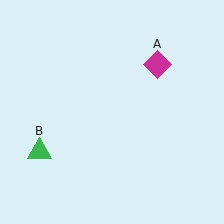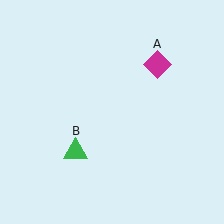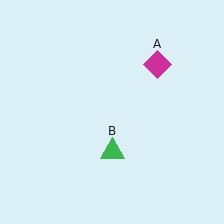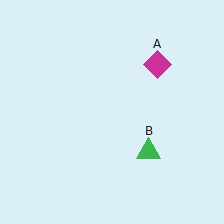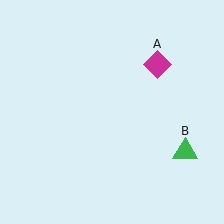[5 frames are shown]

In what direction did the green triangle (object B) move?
The green triangle (object B) moved right.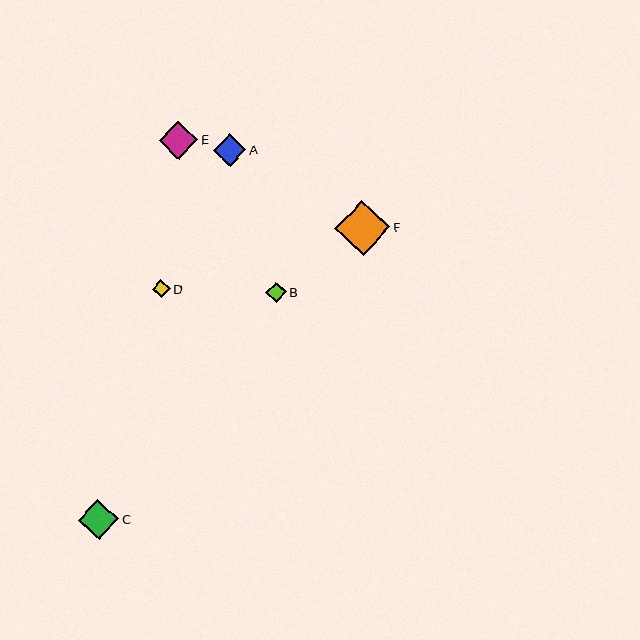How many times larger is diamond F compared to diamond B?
Diamond F is approximately 2.7 times the size of diamond B.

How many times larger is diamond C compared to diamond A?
Diamond C is approximately 1.2 times the size of diamond A.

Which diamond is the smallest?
Diamond D is the smallest with a size of approximately 18 pixels.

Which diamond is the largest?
Diamond F is the largest with a size of approximately 55 pixels.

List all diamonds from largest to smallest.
From largest to smallest: F, C, E, A, B, D.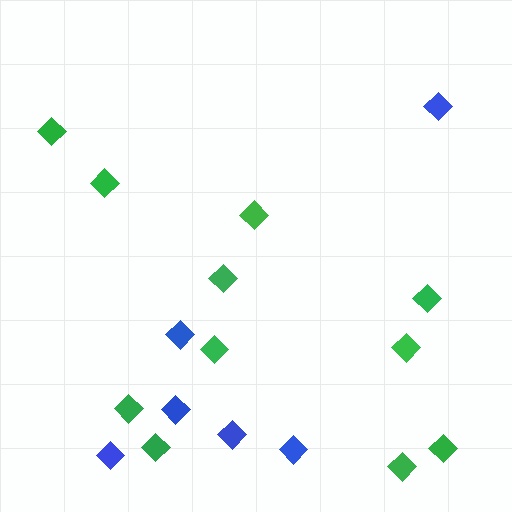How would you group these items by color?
There are 2 groups: one group of green diamonds (11) and one group of blue diamonds (6).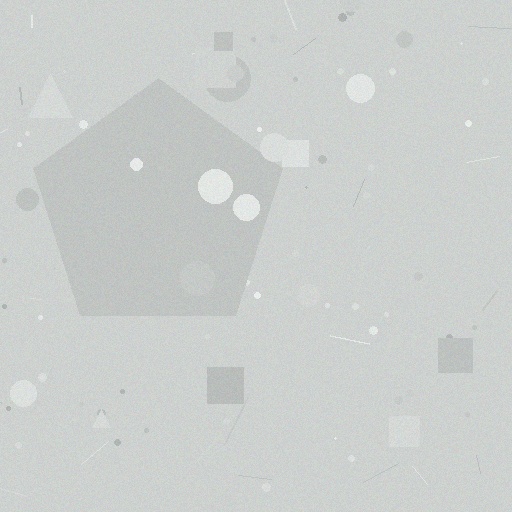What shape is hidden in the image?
A pentagon is hidden in the image.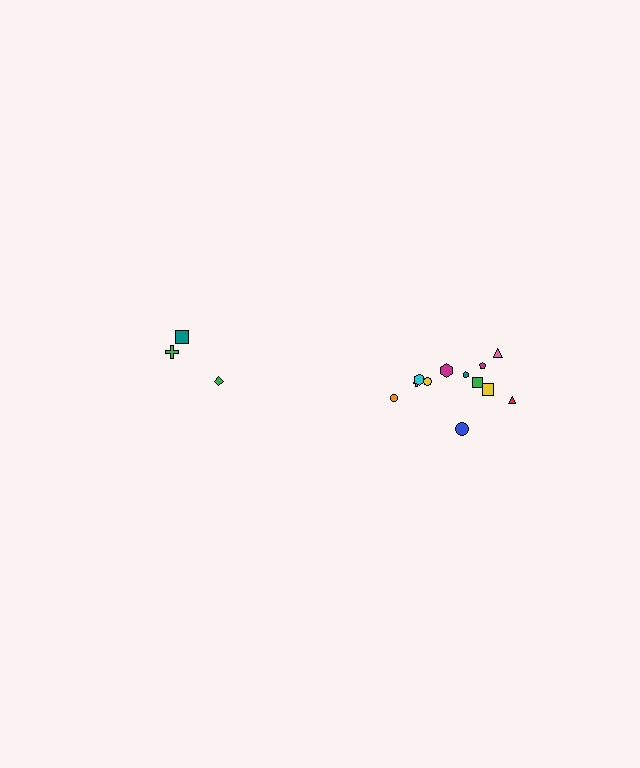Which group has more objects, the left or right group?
The right group.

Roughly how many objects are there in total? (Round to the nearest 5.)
Roughly 15 objects in total.